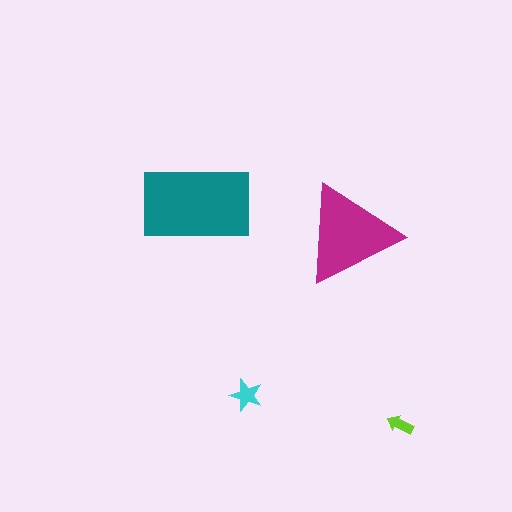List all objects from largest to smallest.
The teal rectangle, the magenta triangle, the cyan star, the lime arrow.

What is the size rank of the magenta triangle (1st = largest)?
2nd.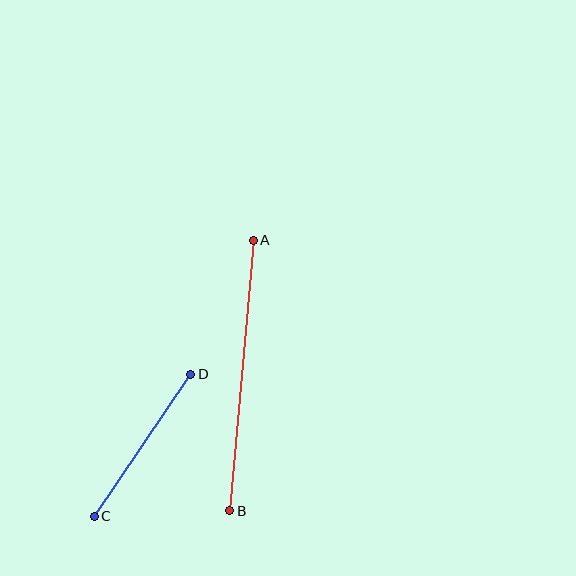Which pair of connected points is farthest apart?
Points A and B are farthest apart.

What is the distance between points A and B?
The distance is approximately 272 pixels.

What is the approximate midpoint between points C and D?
The midpoint is at approximately (142, 445) pixels.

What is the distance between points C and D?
The distance is approximately 172 pixels.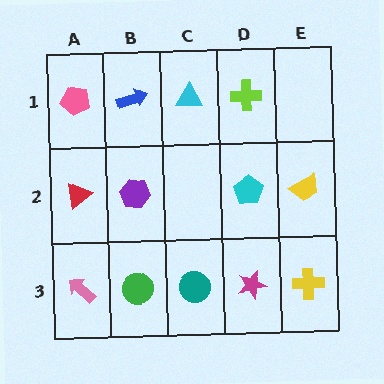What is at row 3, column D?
A magenta star.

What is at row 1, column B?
A blue arrow.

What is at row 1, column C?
A cyan triangle.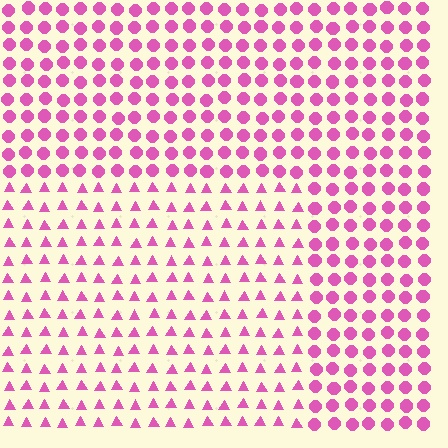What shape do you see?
I see a rectangle.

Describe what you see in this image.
The image is filled with small pink elements arranged in a uniform grid. A rectangle-shaped region contains triangles, while the surrounding area contains circles. The boundary is defined purely by the change in element shape.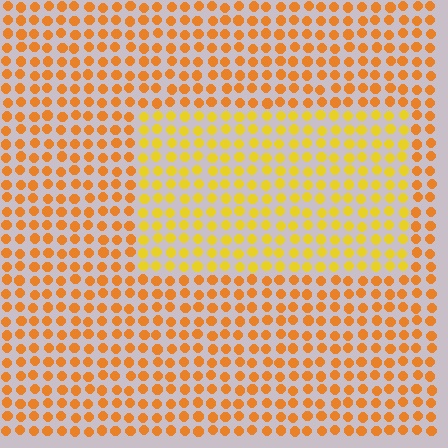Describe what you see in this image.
The image is filled with small orange elements in a uniform arrangement. A rectangle-shaped region is visible where the elements are tinted to a slightly different hue, forming a subtle color boundary.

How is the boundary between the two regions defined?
The boundary is defined purely by a slight shift in hue (about 25 degrees). Spacing, size, and orientation are identical on both sides.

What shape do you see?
I see a rectangle.